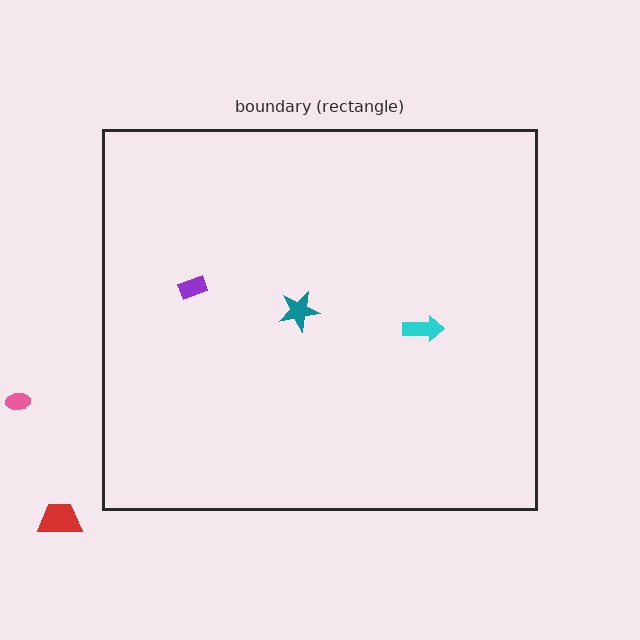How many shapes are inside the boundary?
3 inside, 2 outside.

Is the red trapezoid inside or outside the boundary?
Outside.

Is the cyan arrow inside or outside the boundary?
Inside.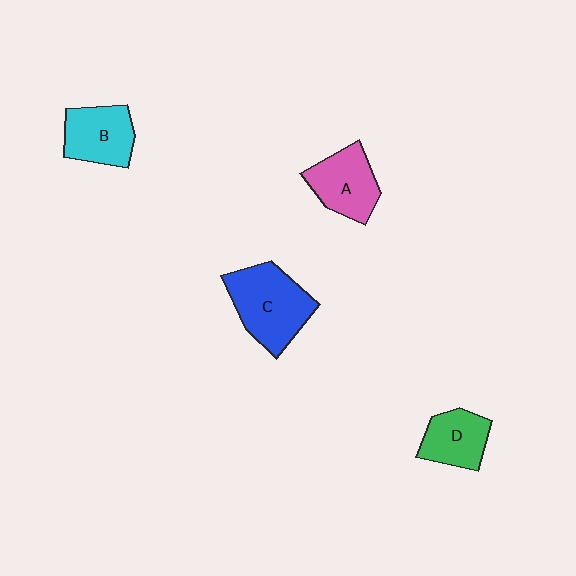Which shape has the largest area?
Shape C (blue).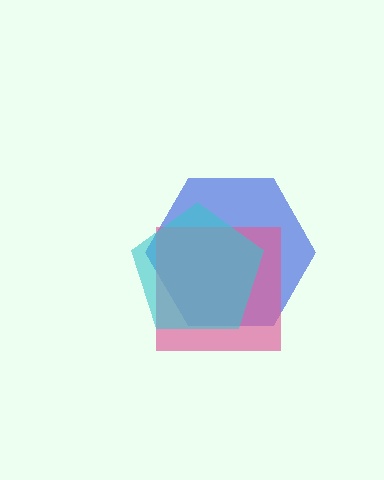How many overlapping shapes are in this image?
There are 3 overlapping shapes in the image.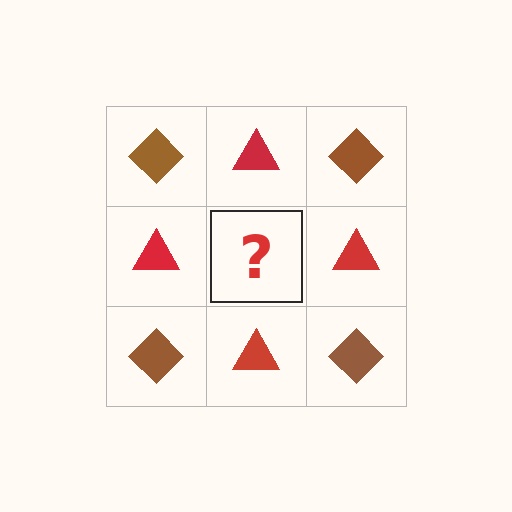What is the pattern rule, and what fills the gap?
The rule is that it alternates brown diamond and red triangle in a checkerboard pattern. The gap should be filled with a brown diamond.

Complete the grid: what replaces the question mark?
The question mark should be replaced with a brown diamond.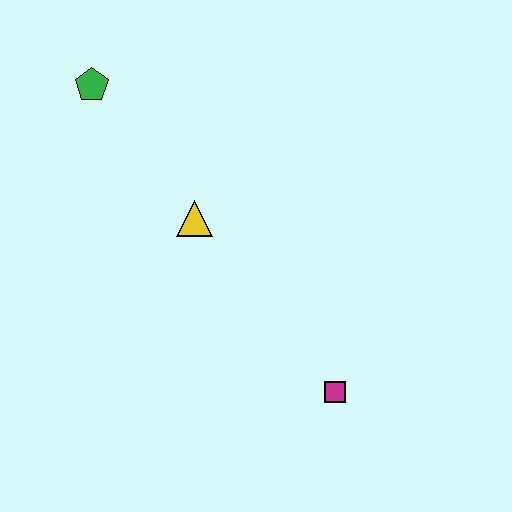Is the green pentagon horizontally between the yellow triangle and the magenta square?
No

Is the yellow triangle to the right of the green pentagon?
Yes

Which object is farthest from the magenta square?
The green pentagon is farthest from the magenta square.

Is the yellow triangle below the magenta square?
No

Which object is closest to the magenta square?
The yellow triangle is closest to the magenta square.